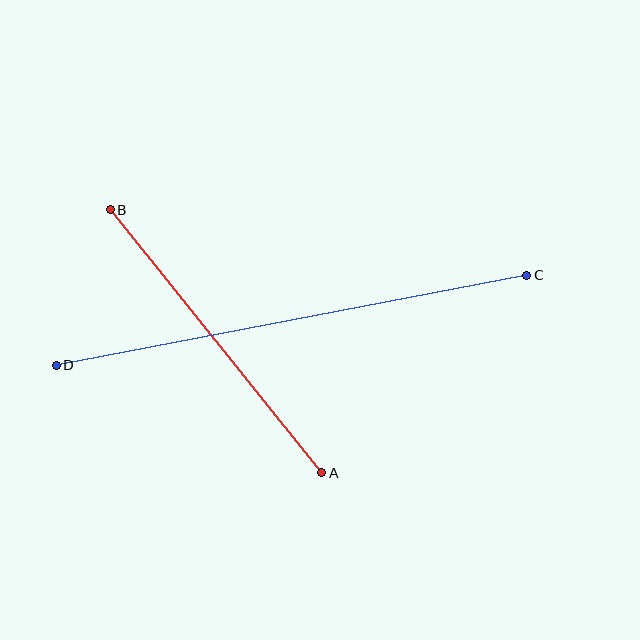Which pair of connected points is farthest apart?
Points C and D are farthest apart.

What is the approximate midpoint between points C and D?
The midpoint is at approximately (291, 320) pixels.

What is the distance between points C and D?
The distance is approximately 479 pixels.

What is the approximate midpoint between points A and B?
The midpoint is at approximately (216, 341) pixels.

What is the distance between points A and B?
The distance is approximately 338 pixels.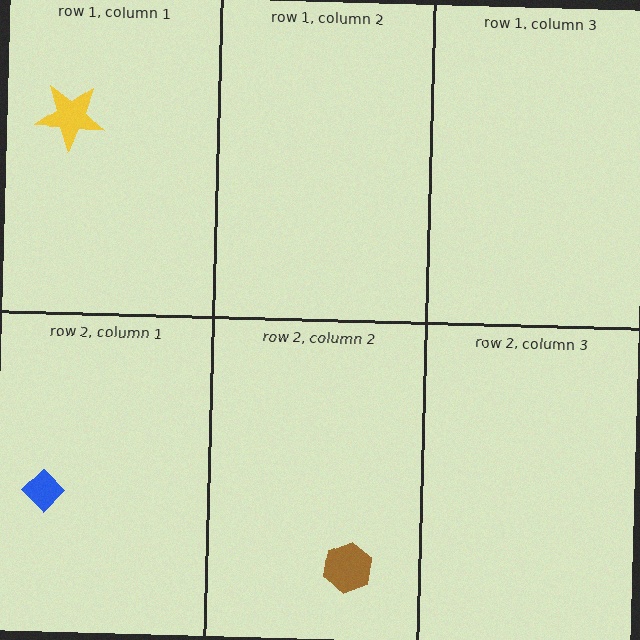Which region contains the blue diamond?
The row 2, column 1 region.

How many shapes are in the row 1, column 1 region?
1.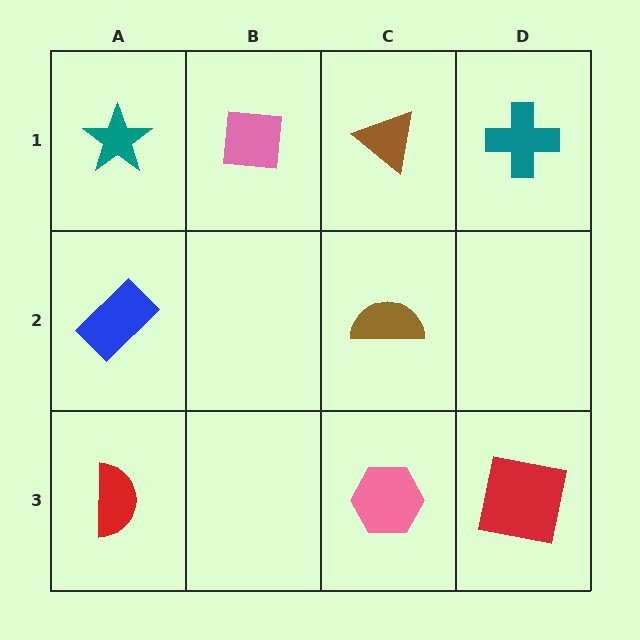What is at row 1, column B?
A pink square.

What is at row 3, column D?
A red square.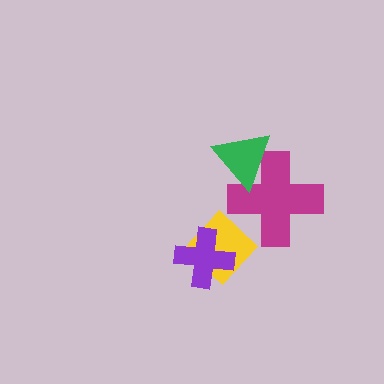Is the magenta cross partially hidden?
Yes, it is partially covered by another shape.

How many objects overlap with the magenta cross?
2 objects overlap with the magenta cross.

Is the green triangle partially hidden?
No, no other shape covers it.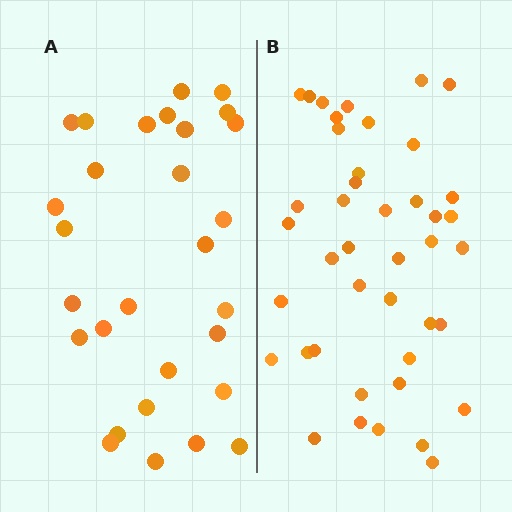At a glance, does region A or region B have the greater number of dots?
Region B (the right region) has more dots.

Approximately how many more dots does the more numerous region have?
Region B has approximately 15 more dots than region A.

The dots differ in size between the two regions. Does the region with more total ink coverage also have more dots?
No. Region A has more total ink coverage because its dots are larger, but region B actually contains more individual dots. Total area can be misleading — the number of items is what matters here.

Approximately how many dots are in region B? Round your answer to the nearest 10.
About 40 dots. (The exact count is 42, which rounds to 40.)